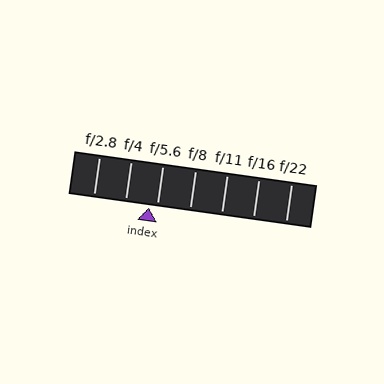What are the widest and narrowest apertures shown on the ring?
The widest aperture shown is f/2.8 and the narrowest is f/22.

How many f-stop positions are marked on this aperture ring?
There are 7 f-stop positions marked.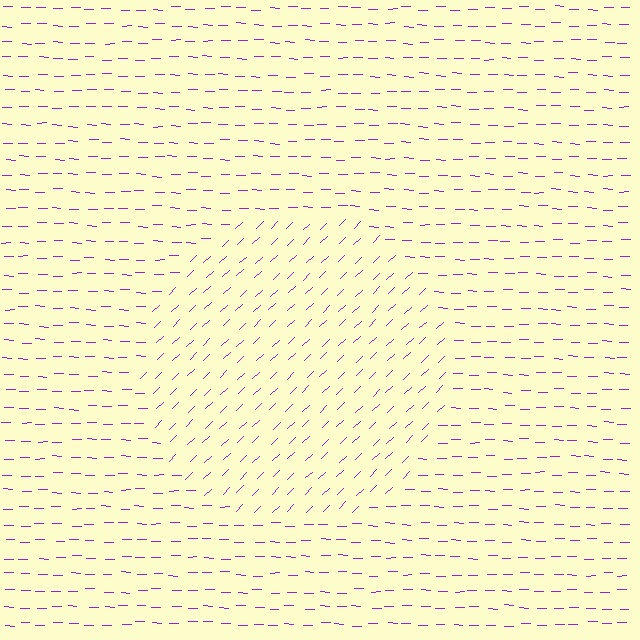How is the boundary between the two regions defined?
The boundary is defined purely by a change in line orientation (approximately 45 degrees difference). All lines are the same color and thickness.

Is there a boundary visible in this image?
Yes, there is a texture boundary formed by a change in line orientation.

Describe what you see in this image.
The image is filled with small purple line segments. A circle region in the image has lines oriented differently from the surrounding lines, creating a visible texture boundary.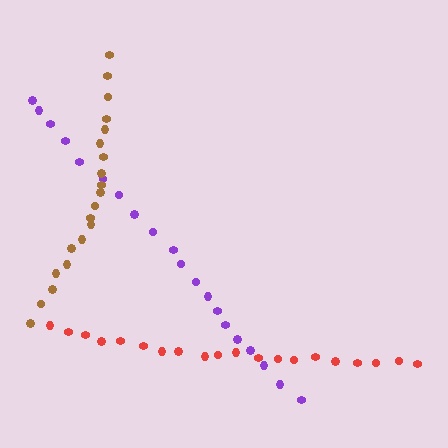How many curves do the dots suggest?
There are 3 distinct paths.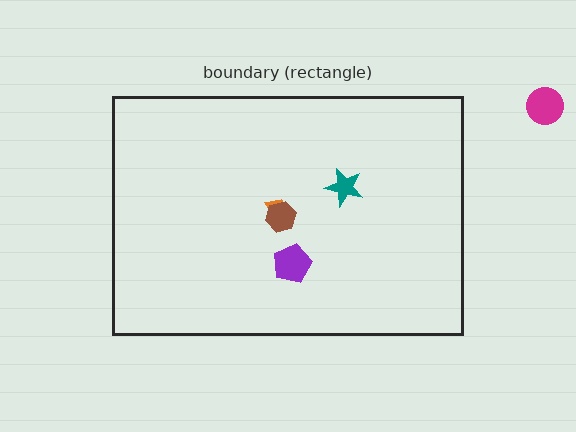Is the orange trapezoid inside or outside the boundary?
Inside.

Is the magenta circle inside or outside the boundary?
Outside.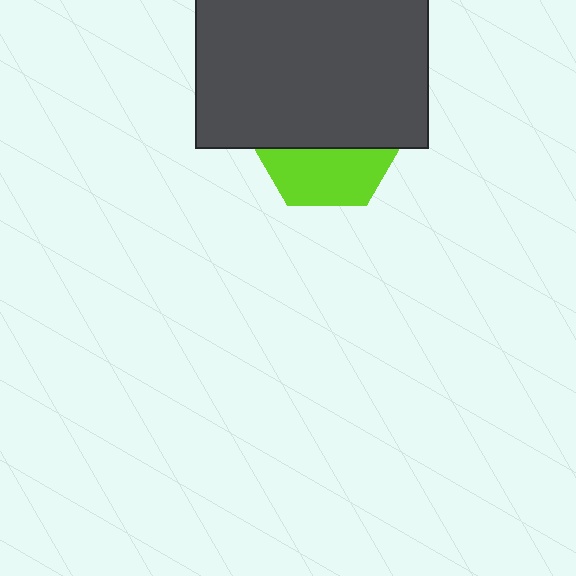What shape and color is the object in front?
The object in front is a dark gray rectangle.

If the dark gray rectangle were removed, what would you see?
You would see the complete lime hexagon.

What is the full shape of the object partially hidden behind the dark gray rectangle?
The partially hidden object is a lime hexagon.